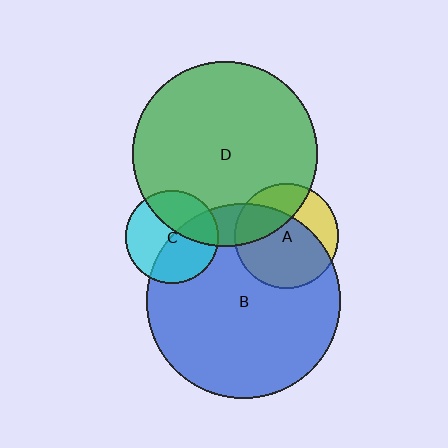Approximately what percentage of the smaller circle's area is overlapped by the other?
Approximately 30%.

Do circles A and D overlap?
Yes.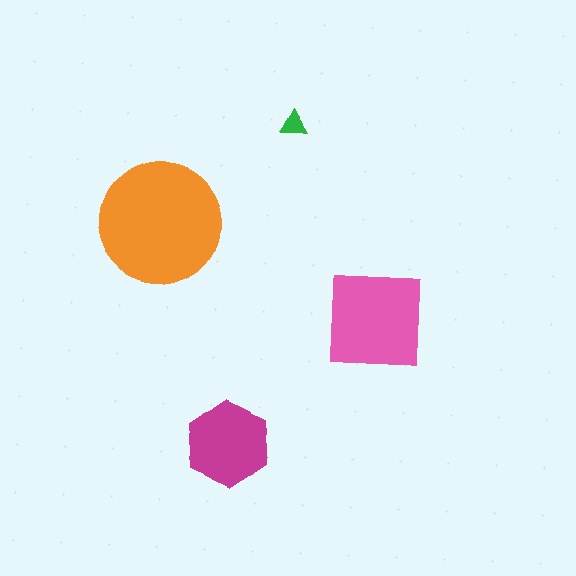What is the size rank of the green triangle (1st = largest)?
4th.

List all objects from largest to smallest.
The orange circle, the pink square, the magenta hexagon, the green triangle.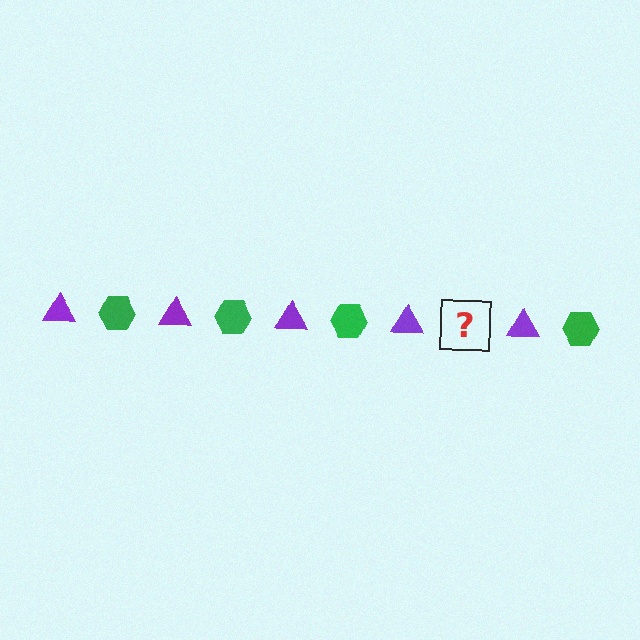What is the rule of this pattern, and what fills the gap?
The rule is that the pattern alternates between purple triangle and green hexagon. The gap should be filled with a green hexagon.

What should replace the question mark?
The question mark should be replaced with a green hexagon.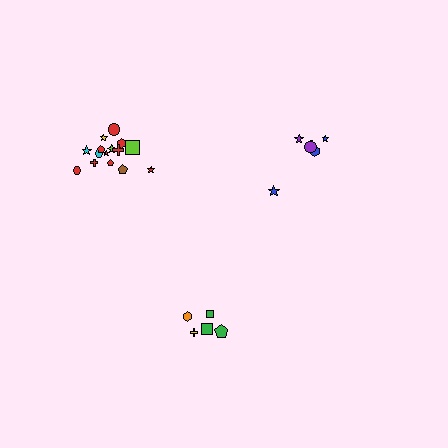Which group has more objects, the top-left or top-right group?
The top-left group.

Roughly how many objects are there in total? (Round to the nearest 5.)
Roughly 25 objects in total.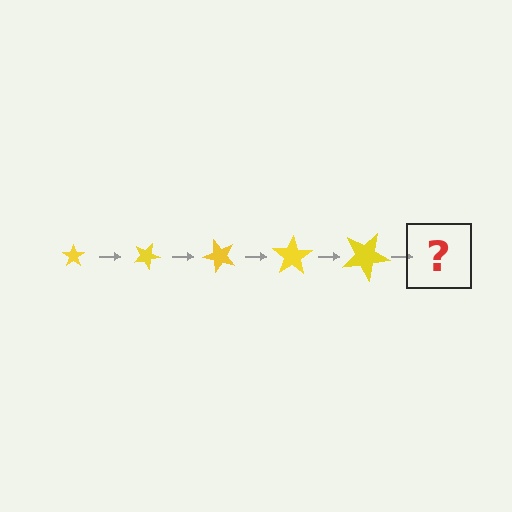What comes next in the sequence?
The next element should be a star, larger than the previous one and rotated 125 degrees from the start.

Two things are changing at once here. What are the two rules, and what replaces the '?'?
The two rules are that the star grows larger each step and it rotates 25 degrees each step. The '?' should be a star, larger than the previous one and rotated 125 degrees from the start.